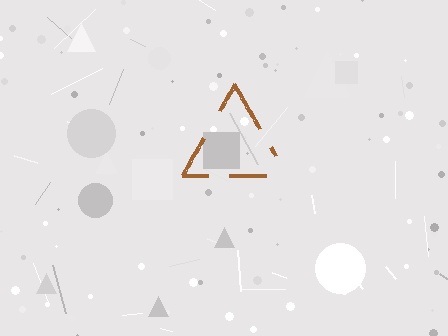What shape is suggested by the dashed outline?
The dashed outline suggests a triangle.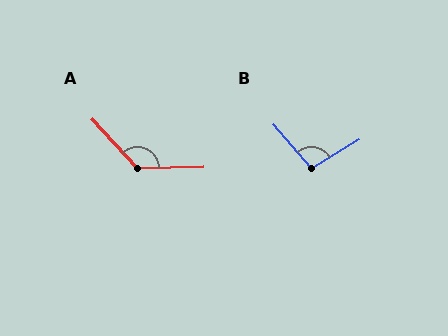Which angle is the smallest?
B, at approximately 99 degrees.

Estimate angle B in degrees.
Approximately 99 degrees.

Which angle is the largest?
A, at approximately 131 degrees.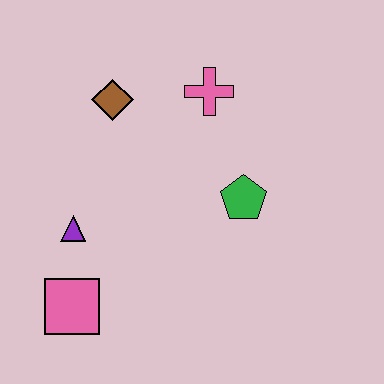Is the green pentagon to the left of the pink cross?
No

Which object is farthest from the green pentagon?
The pink square is farthest from the green pentagon.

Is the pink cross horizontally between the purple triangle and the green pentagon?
Yes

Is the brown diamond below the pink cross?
Yes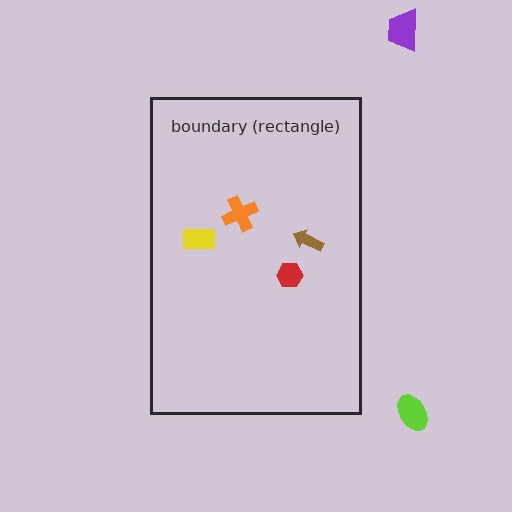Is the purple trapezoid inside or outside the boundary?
Outside.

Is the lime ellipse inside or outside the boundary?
Outside.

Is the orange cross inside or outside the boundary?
Inside.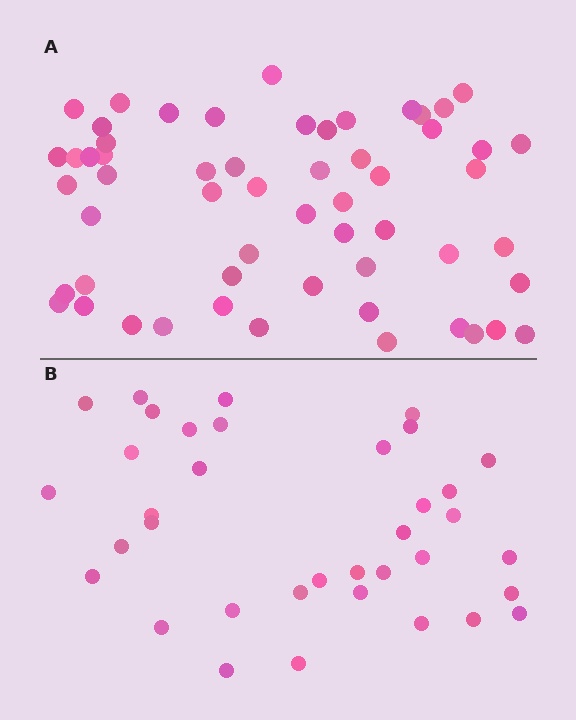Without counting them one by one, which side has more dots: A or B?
Region A (the top region) has more dots.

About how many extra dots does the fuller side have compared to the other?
Region A has approximately 20 more dots than region B.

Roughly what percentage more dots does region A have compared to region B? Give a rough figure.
About 60% more.